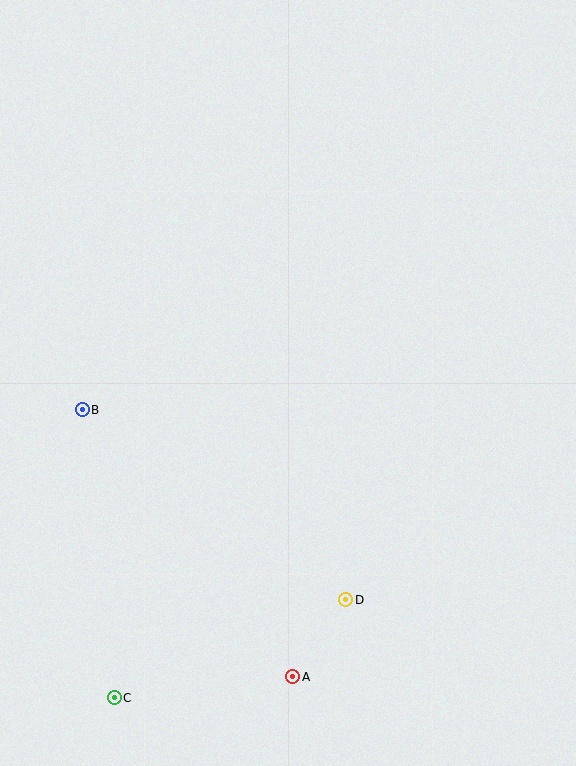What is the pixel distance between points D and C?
The distance between D and C is 251 pixels.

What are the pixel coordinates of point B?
Point B is at (82, 410).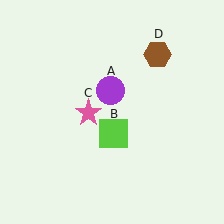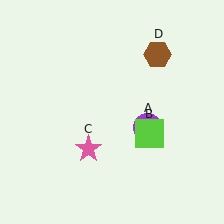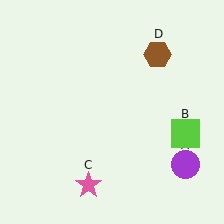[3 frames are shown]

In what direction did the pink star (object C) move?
The pink star (object C) moved down.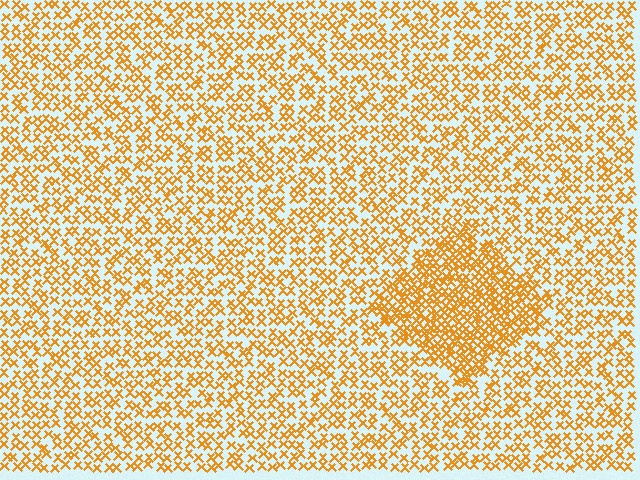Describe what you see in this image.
The image contains small orange elements arranged at two different densities. A diamond-shaped region is visible where the elements are more densely packed than the surrounding area.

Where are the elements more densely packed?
The elements are more densely packed inside the diamond boundary.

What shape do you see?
I see a diamond.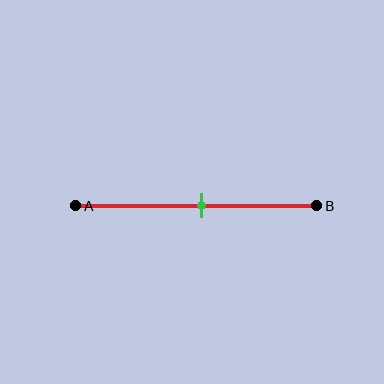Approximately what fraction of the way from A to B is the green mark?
The green mark is approximately 50% of the way from A to B.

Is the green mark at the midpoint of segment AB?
Yes, the mark is approximately at the midpoint.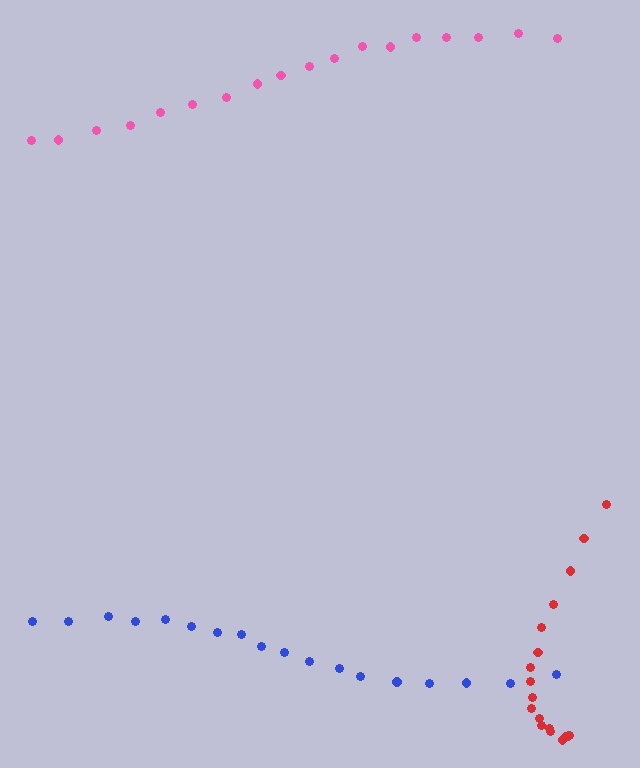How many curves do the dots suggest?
There are 3 distinct paths.